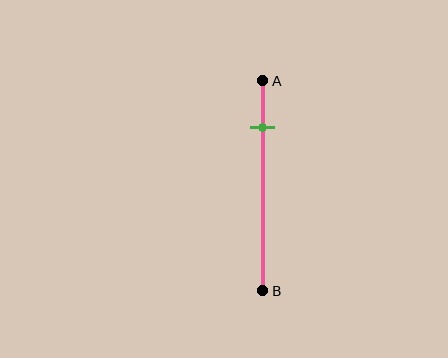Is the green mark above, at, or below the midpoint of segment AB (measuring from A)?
The green mark is above the midpoint of segment AB.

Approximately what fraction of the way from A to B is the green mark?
The green mark is approximately 20% of the way from A to B.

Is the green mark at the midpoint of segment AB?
No, the mark is at about 20% from A, not at the 50% midpoint.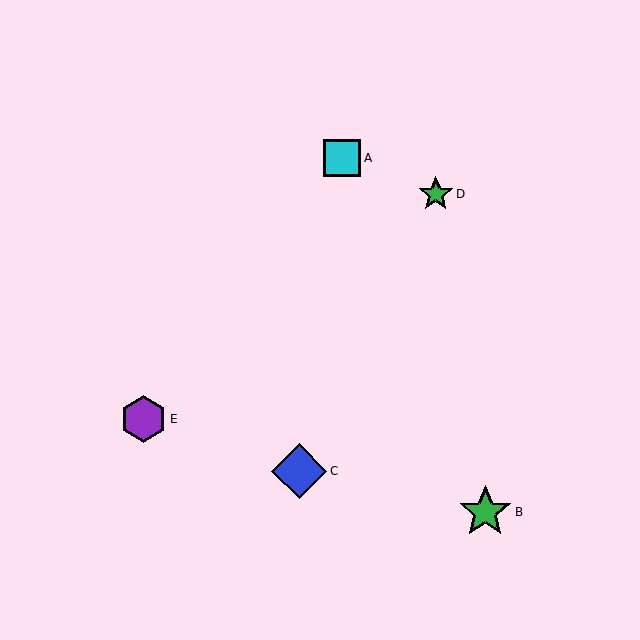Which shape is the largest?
The blue diamond (labeled C) is the largest.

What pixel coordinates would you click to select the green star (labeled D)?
Click at (436, 194) to select the green star D.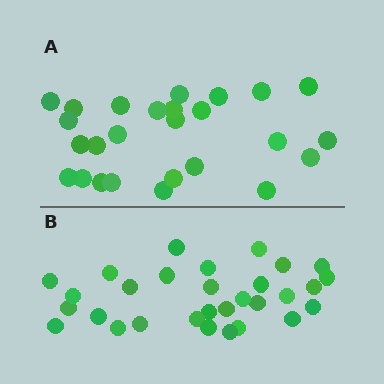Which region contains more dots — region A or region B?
Region B (the bottom region) has more dots.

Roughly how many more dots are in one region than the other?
Region B has about 4 more dots than region A.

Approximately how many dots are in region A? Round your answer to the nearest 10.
About 30 dots. (The exact count is 26, which rounds to 30.)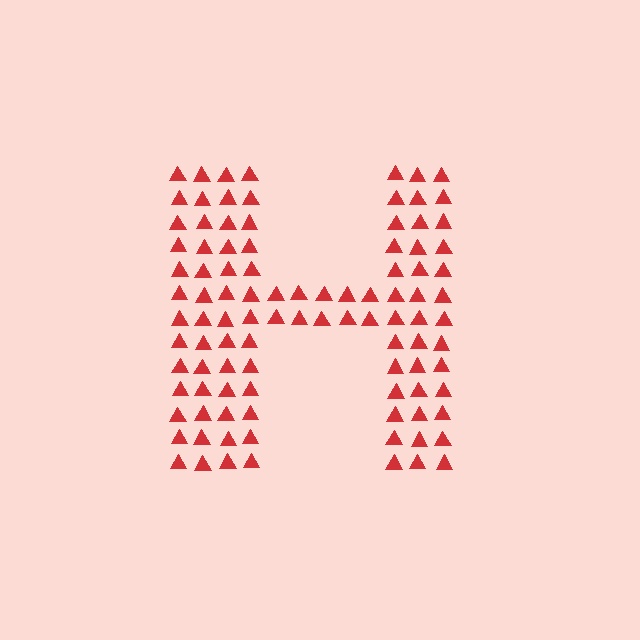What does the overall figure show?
The overall figure shows the letter H.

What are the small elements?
The small elements are triangles.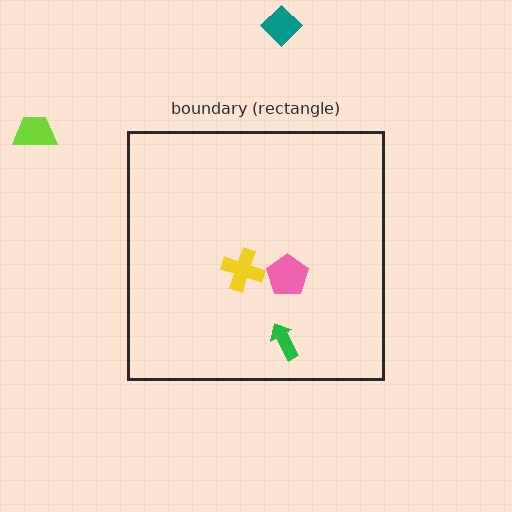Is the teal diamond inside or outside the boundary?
Outside.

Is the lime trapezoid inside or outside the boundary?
Outside.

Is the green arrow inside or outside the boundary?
Inside.